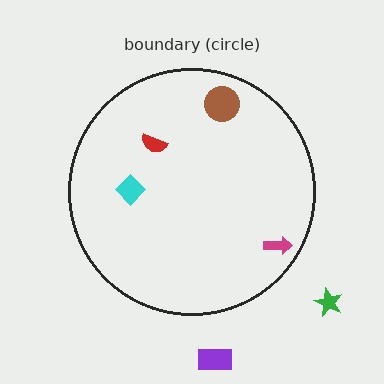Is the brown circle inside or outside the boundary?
Inside.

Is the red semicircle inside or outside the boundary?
Inside.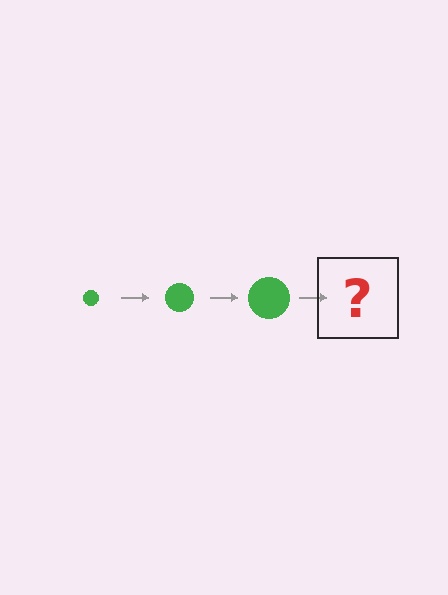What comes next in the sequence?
The next element should be a green circle, larger than the previous one.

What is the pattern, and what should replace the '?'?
The pattern is that the circle gets progressively larger each step. The '?' should be a green circle, larger than the previous one.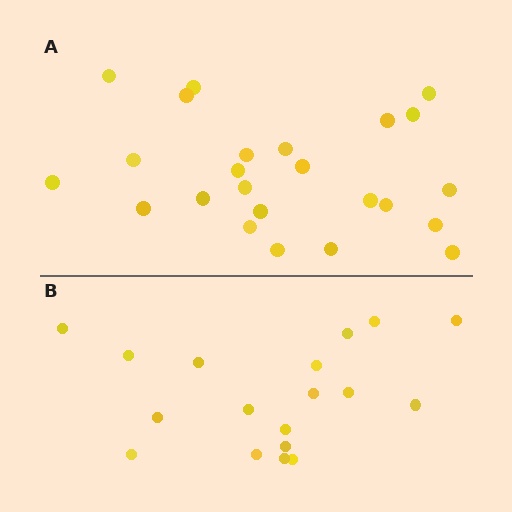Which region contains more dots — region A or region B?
Region A (the top region) has more dots.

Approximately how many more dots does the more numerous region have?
Region A has about 6 more dots than region B.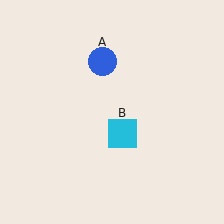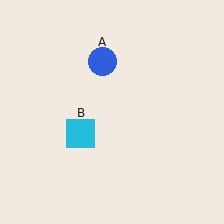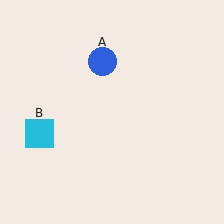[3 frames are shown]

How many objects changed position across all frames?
1 object changed position: cyan square (object B).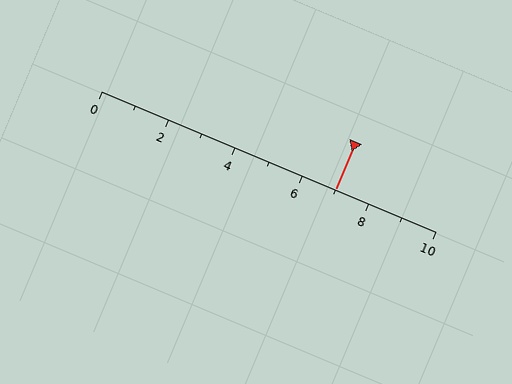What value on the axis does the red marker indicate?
The marker indicates approximately 7.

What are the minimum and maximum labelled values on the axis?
The axis runs from 0 to 10.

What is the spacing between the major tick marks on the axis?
The major ticks are spaced 2 apart.